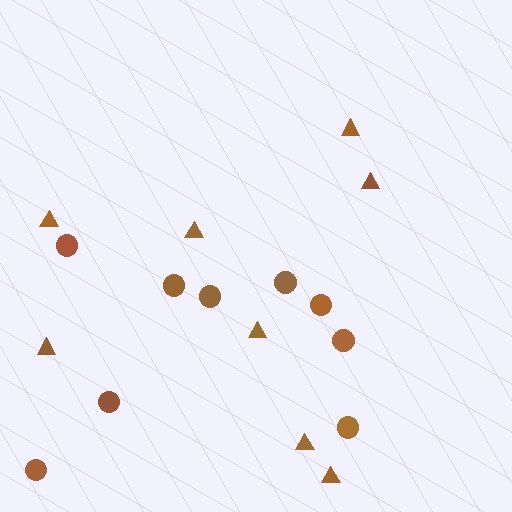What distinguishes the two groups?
There are 2 groups: one group of circles (9) and one group of triangles (8).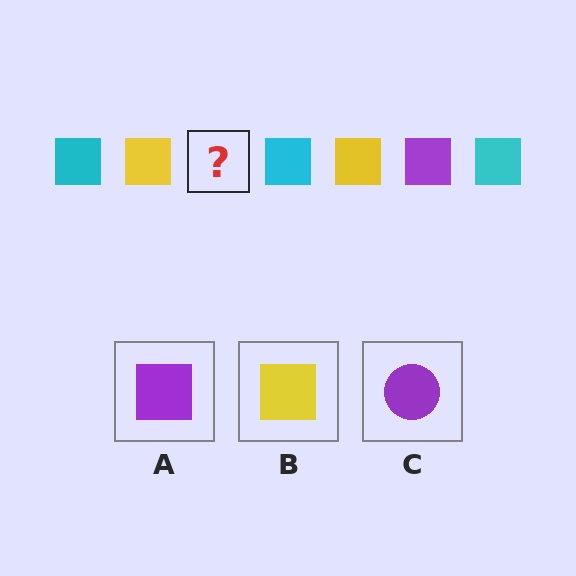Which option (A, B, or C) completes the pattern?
A.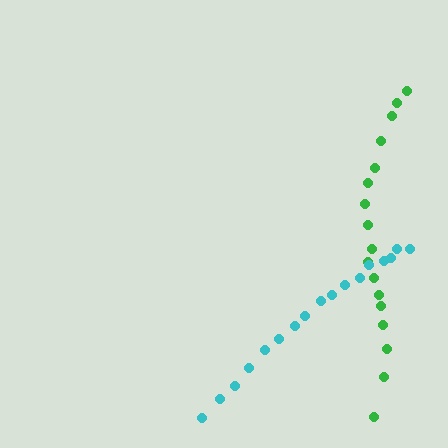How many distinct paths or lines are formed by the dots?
There are 2 distinct paths.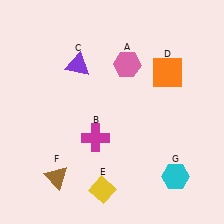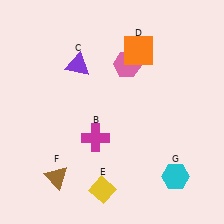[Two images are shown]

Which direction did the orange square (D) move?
The orange square (D) moved left.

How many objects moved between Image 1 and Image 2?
1 object moved between the two images.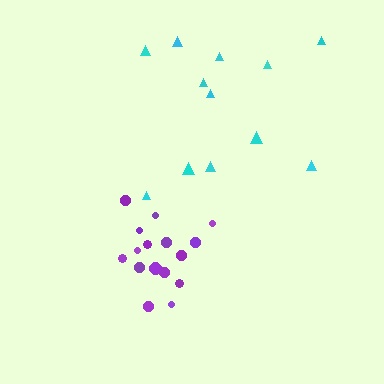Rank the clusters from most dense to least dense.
purple, cyan.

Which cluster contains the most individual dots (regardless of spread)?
Purple (16).